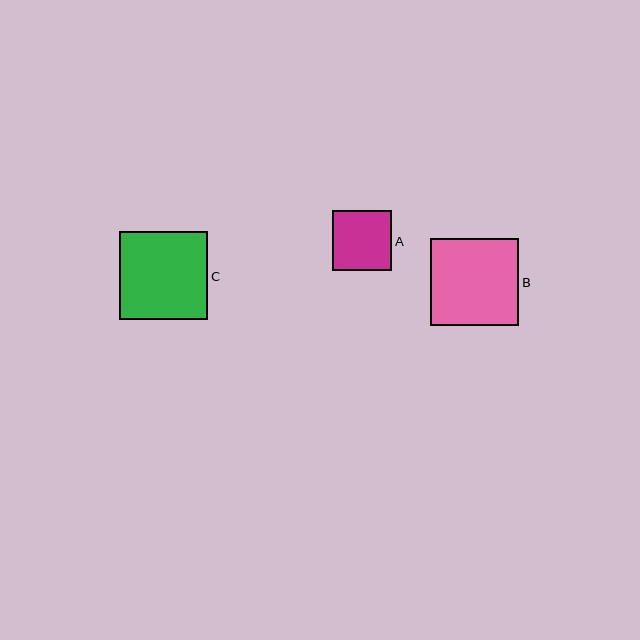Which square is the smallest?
Square A is the smallest with a size of approximately 59 pixels.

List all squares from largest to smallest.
From largest to smallest: C, B, A.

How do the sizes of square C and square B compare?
Square C and square B are approximately the same size.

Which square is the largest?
Square C is the largest with a size of approximately 88 pixels.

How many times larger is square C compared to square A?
Square C is approximately 1.5 times the size of square A.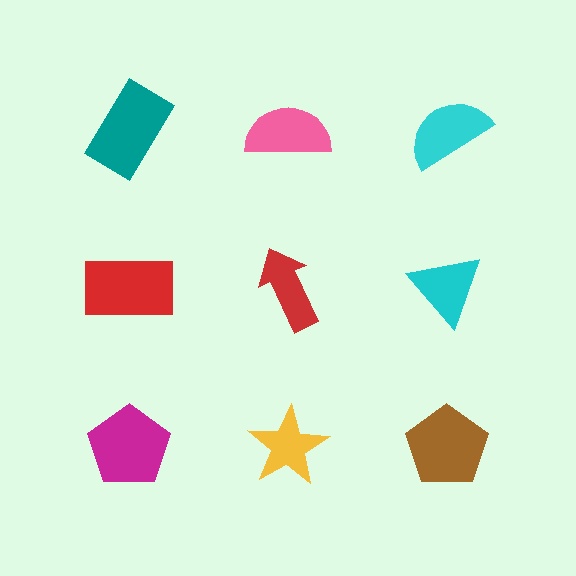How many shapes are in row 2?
3 shapes.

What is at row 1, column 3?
A cyan semicircle.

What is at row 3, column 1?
A magenta pentagon.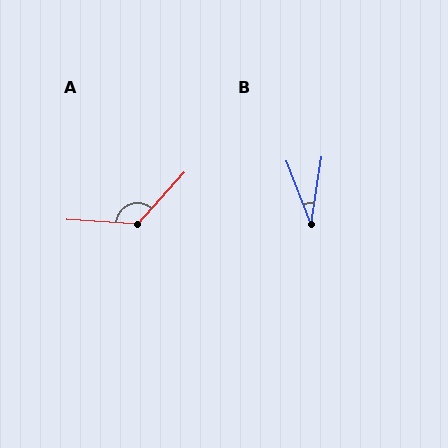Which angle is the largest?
A, at approximately 128 degrees.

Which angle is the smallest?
B, at approximately 30 degrees.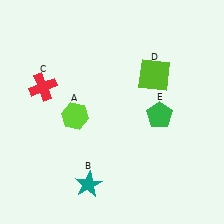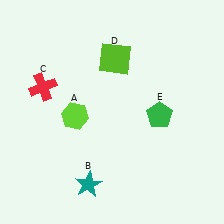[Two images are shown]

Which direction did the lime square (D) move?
The lime square (D) moved left.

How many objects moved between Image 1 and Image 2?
1 object moved between the two images.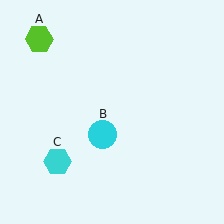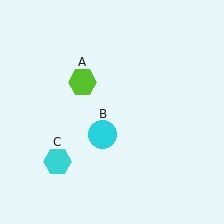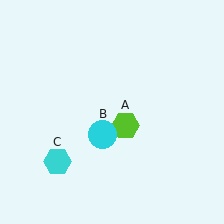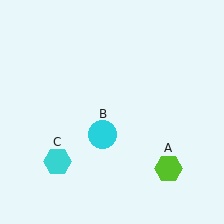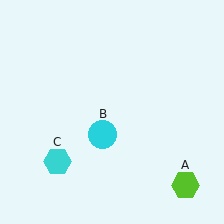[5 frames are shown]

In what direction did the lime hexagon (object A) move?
The lime hexagon (object A) moved down and to the right.